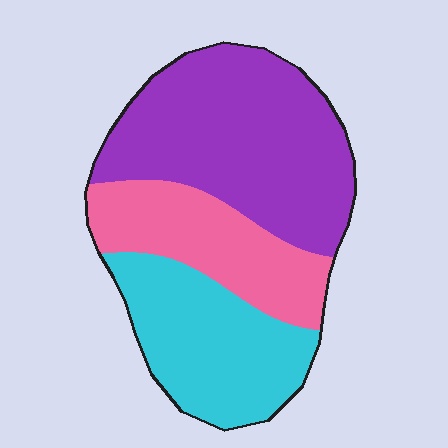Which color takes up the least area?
Pink, at roughly 25%.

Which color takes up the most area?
Purple, at roughly 45%.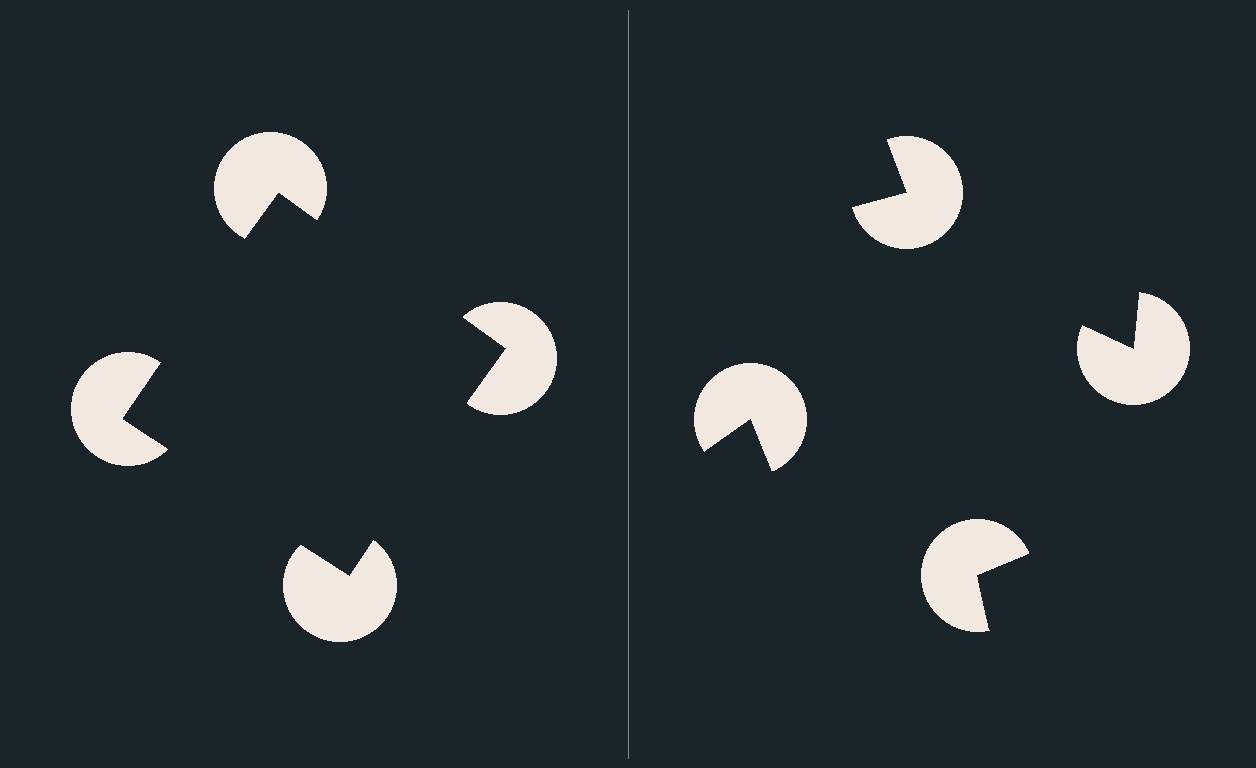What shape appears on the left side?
An illusory square.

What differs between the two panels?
The pac-man discs are positioned identically on both sides; only the wedge orientations differ. On the left they align to a square; on the right they are misaligned.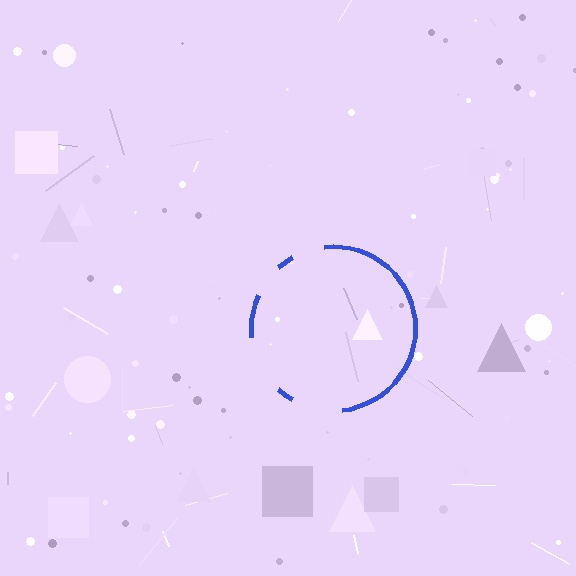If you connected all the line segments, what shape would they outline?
They would outline a circle.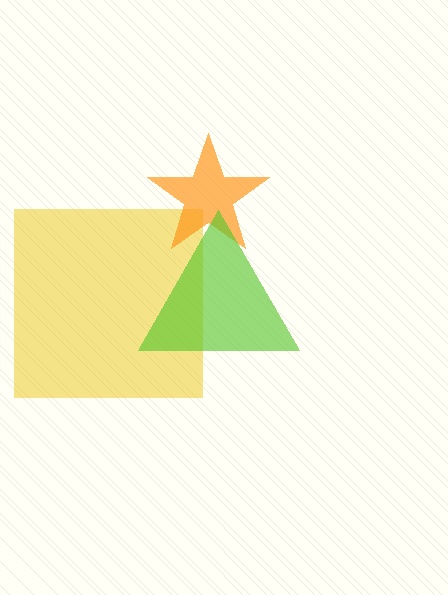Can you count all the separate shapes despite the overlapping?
Yes, there are 3 separate shapes.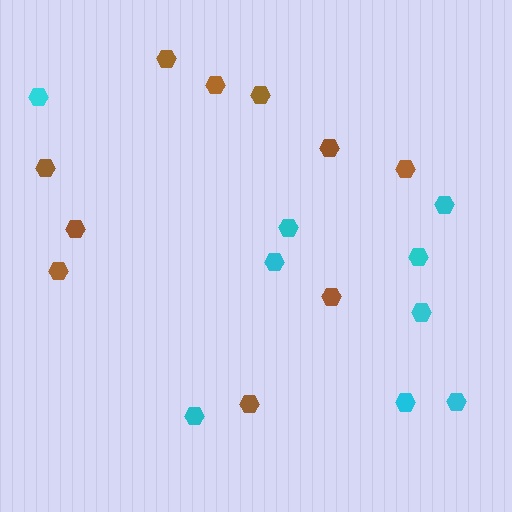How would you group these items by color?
There are 2 groups: one group of brown hexagons (10) and one group of cyan hexagons (9).